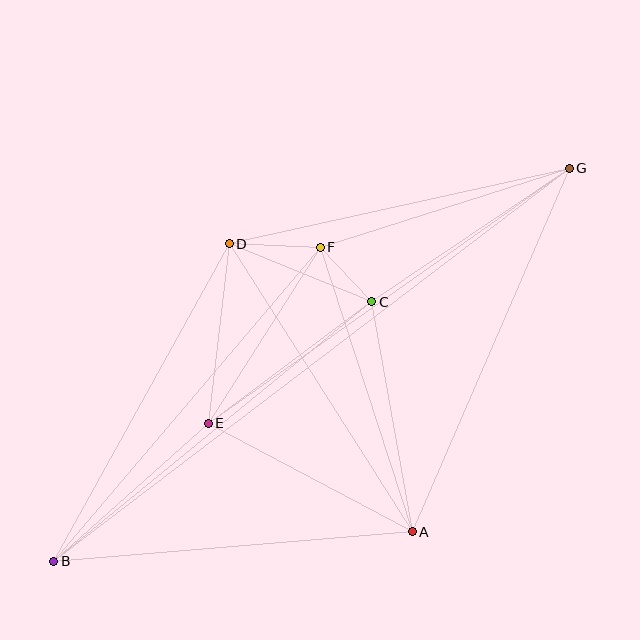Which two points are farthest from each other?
Points B and G are farthest from each other.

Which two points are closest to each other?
Points C and F are closest to each other.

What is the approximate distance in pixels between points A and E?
The distance between A and E is approximately 231 pixels.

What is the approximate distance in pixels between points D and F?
The distance between D and F is approximately 91 pixels.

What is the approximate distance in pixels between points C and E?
The distance between C and E is approximately 204 pixels.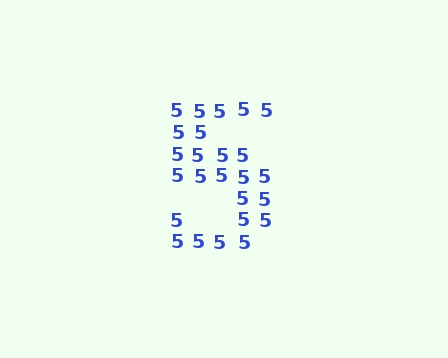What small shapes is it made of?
It is made of small digit 5's.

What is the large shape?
The large shape is the digit 5.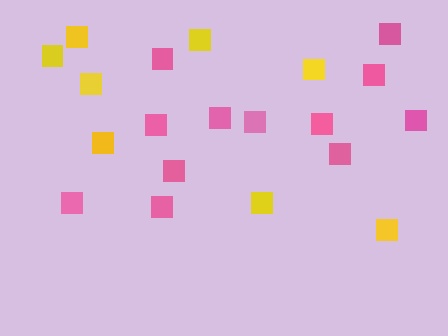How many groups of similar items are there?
There are 2 groups: one group of yellow squares (8) and one group of pink squares (12).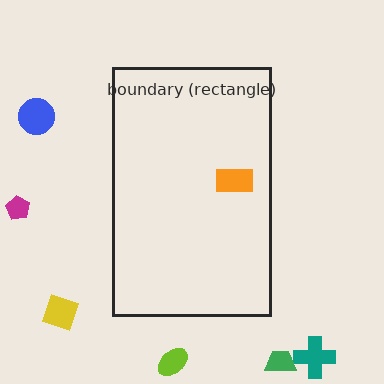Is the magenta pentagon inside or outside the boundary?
Outside.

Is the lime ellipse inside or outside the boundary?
Outside.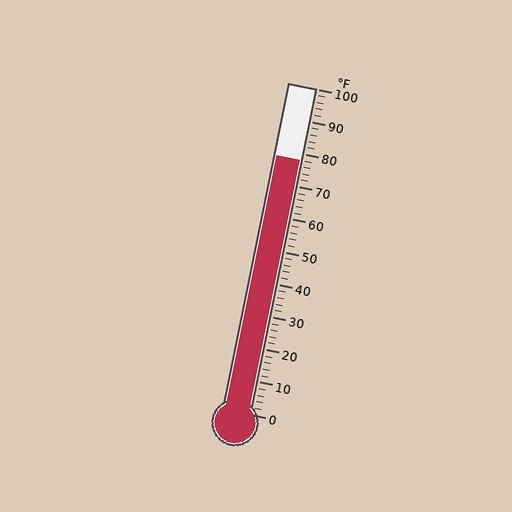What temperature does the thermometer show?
The thermometer shows approximately 78°F.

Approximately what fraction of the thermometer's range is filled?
The thermometer is filled to approximately 80% of its range.